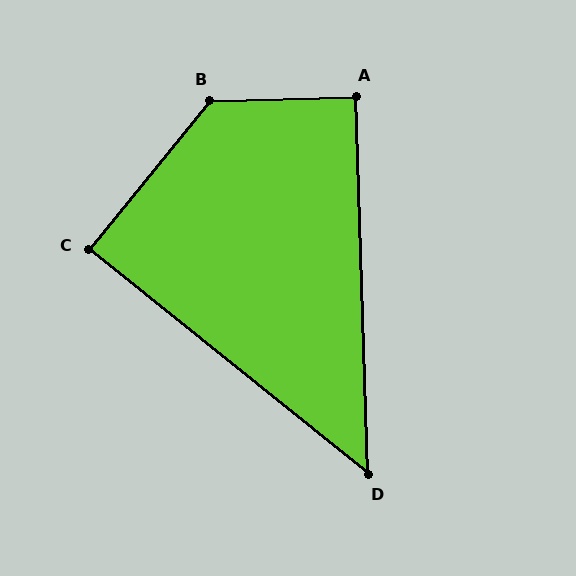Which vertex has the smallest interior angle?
D, at approximately 49 degrees.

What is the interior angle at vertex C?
Approximately 90 degrees (approximately right).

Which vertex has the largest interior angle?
B, at approximately 131 degrees.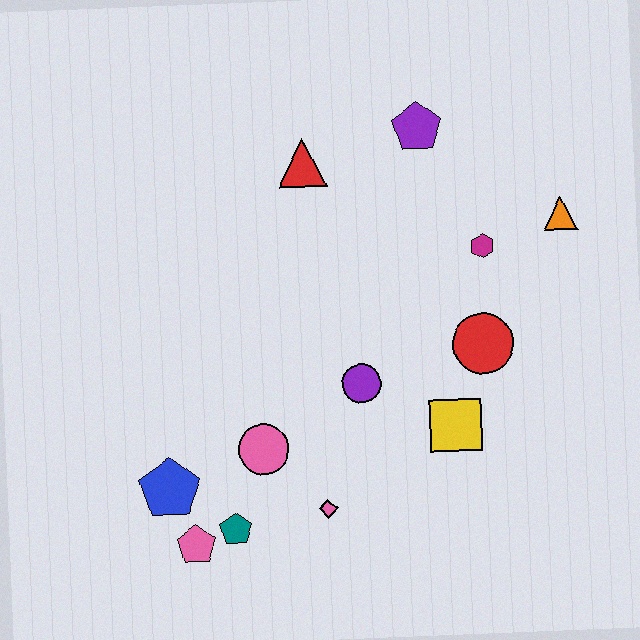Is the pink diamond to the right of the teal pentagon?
Yes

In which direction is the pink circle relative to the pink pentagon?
The pink circle is above the pink pentagon.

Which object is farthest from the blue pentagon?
The orange triangle is farthest from the blue pentagon.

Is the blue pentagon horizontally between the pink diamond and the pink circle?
No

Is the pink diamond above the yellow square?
No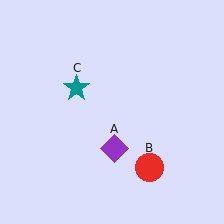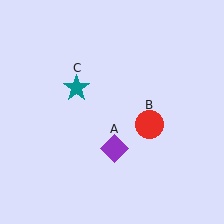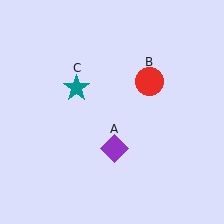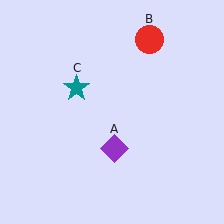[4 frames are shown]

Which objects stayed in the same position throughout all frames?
Purple diamond (object A) and teal star (object C) remained stationary.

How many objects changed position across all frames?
1 object changed position: red circle (object B).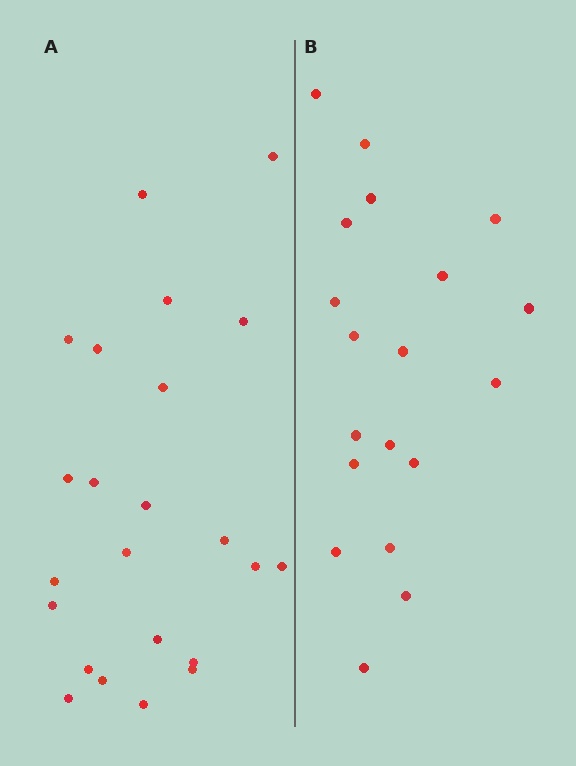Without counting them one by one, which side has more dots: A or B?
Region A (the left region) has more dots.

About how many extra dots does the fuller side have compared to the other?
Region A has about 4 more dots than region B.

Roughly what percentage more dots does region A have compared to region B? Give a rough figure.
About 20% more.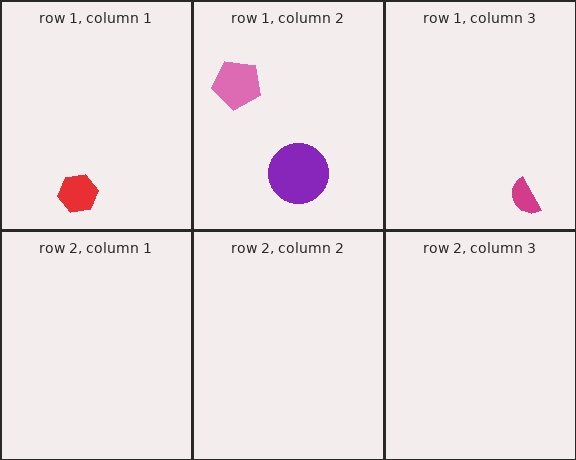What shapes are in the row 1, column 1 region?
The red hexagon.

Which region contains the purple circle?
The row 1, column 2 region.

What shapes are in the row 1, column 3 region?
The magenta semicircle.